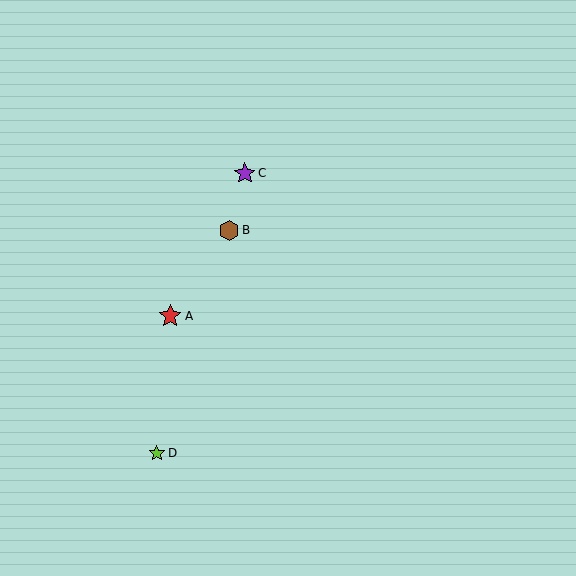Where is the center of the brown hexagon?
The center of the brown hexagon is at (229, 230).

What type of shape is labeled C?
Shape C is a purple star.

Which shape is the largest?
The red star (labeled A) is the largest.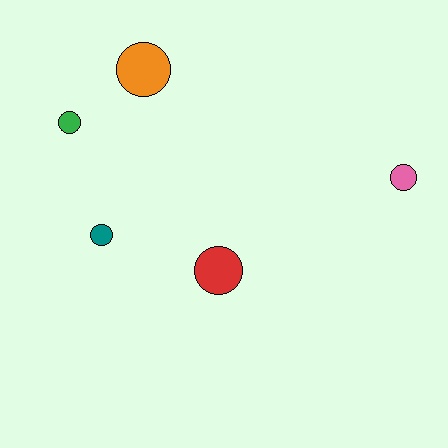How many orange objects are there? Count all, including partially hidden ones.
There is 1 orange object.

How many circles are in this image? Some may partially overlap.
There are 5 circles.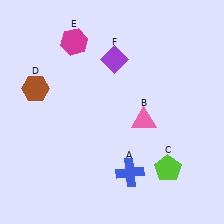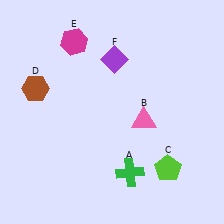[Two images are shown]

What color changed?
The cross (A) changed from blue in Image 1 to green in Image 2.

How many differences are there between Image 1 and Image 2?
There is 1 difference between the two images.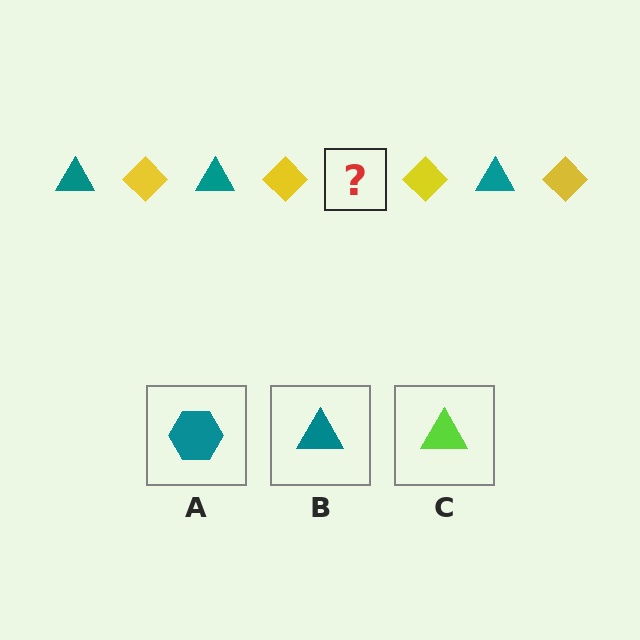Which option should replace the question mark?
Option B.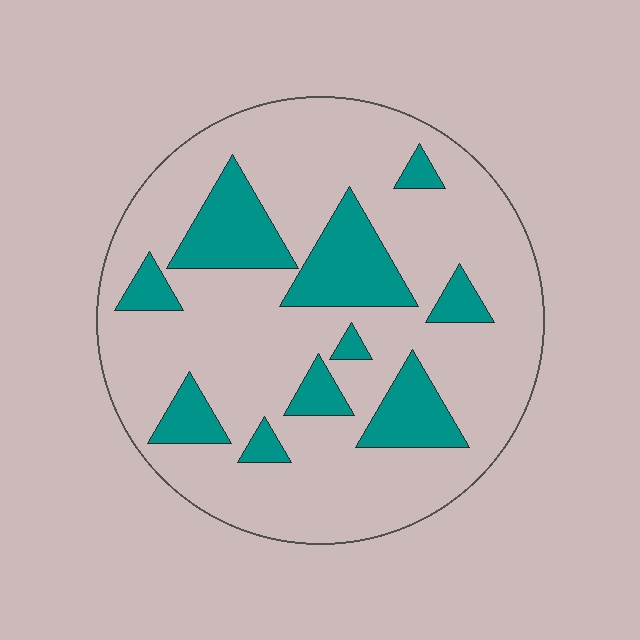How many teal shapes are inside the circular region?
10.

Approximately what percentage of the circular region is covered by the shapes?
Approximately 20%.